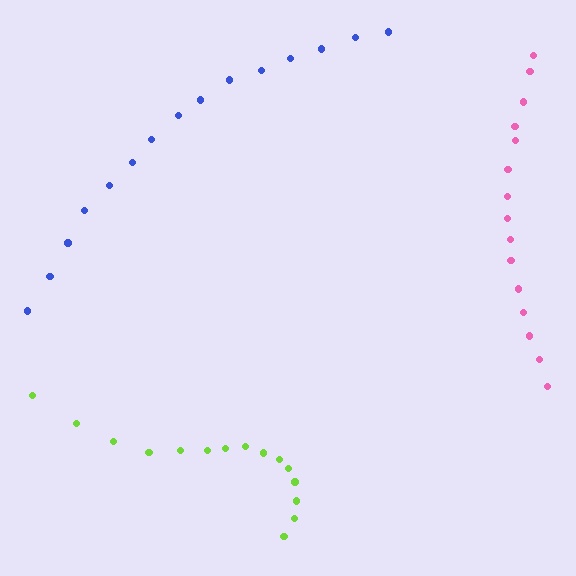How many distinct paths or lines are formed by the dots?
There are 3 distinct paths.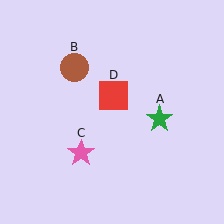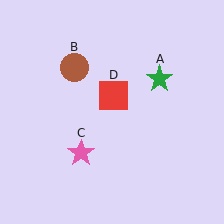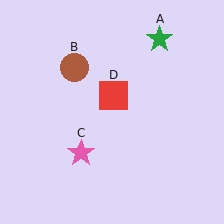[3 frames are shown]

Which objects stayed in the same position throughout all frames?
Brown circle (object B) and pink star (object C) and red square (object D) remained stationary.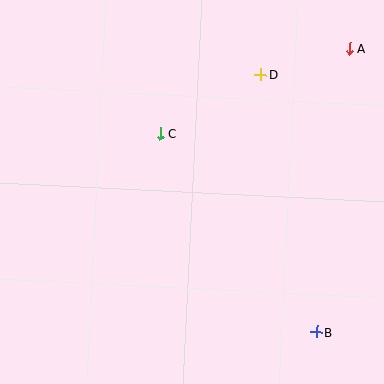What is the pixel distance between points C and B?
The distance between C and B is 252 pixels.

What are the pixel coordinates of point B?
Point B is at (316, 332).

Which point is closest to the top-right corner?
Point A is closest to the top-right corner.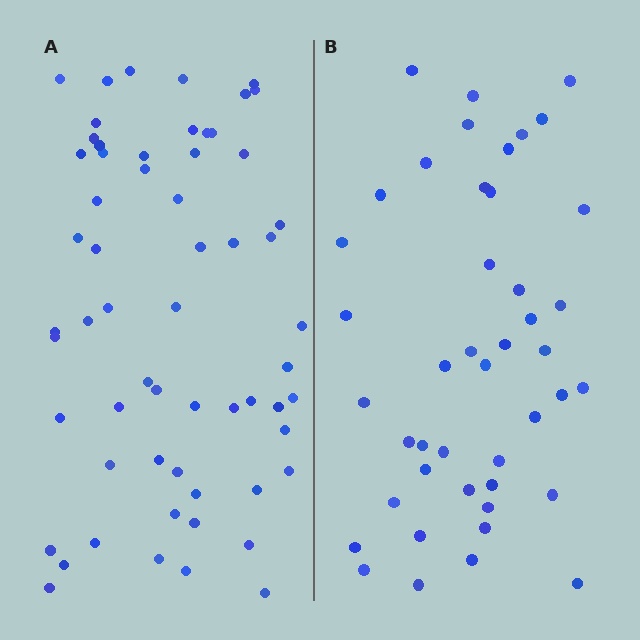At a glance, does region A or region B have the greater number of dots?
Region A (the left region) has more dots.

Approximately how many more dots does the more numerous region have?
Region A has approximately 15 more dots than region B.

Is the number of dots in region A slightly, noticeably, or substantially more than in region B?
Region A has noticeably more, but not dramatically so. The ratio is roughly 1.4 to 1.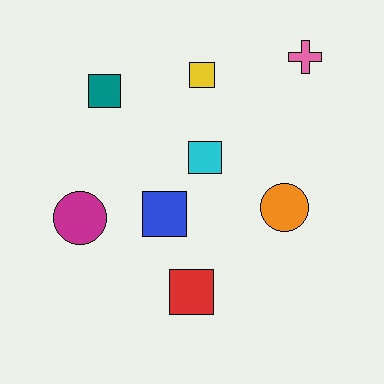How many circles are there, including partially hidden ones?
There are 2 circles.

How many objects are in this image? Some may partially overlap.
There are 8 objects.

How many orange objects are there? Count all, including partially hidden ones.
There is 1 orange object.